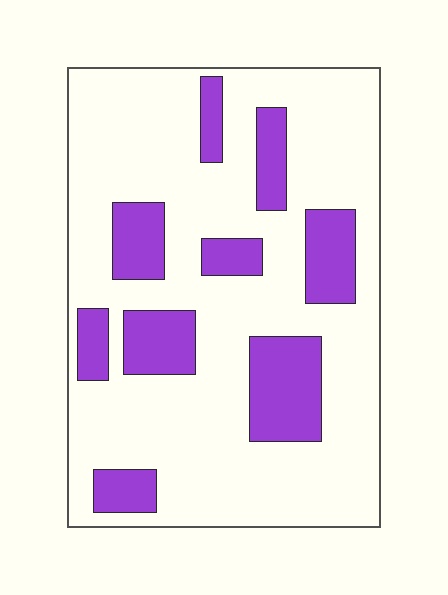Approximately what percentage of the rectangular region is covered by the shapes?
Approximately 25%.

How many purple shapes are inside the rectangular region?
9.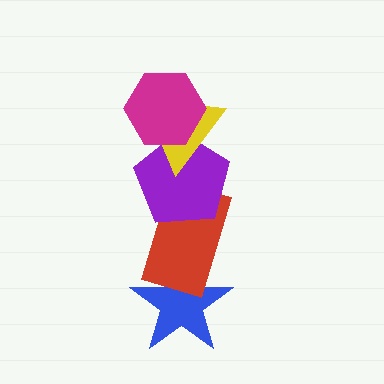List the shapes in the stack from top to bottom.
From top to bottom: the magenta hexagon, the yellow triangle, the purple pentagon, the red rectangle, the blue star.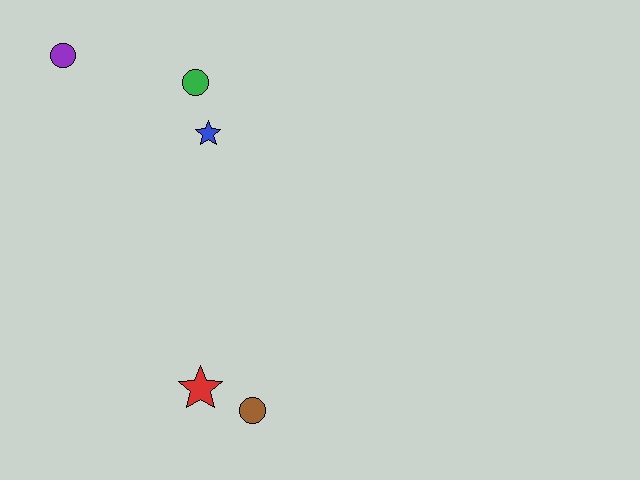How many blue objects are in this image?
There is 1 blue object.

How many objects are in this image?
There are 5 objects.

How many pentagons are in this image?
There are no pentagons.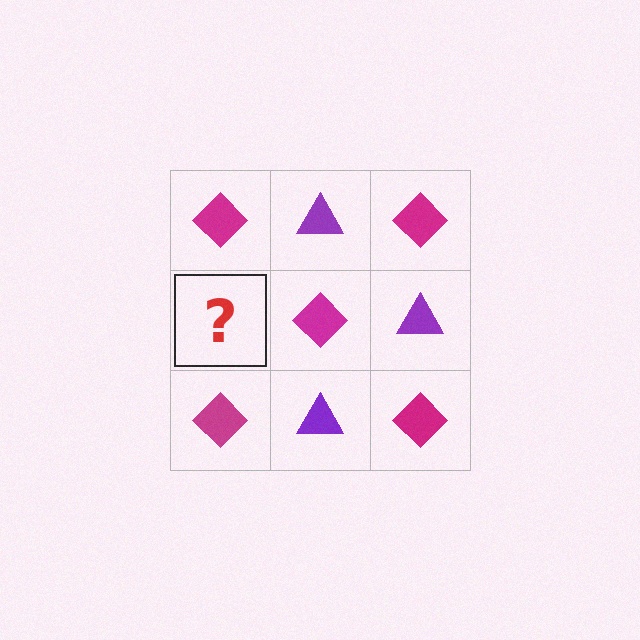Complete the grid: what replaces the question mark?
The question mark should be replaced with a purple triangle.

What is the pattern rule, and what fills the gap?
The rule is that it alternates magenta diamond and purple triangle in a checkerboard pattern. The gap should be filled with a purple triangle.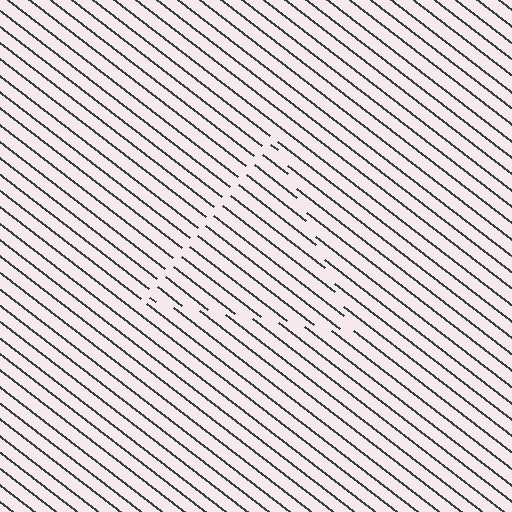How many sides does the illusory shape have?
3 sides — the line-ends trace a triangle.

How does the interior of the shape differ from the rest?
The interior of the shape contains the same grating, shifted by half a period — the contour is defined by the phase discontinuity where line-ends from the inner and outer gratings abut.